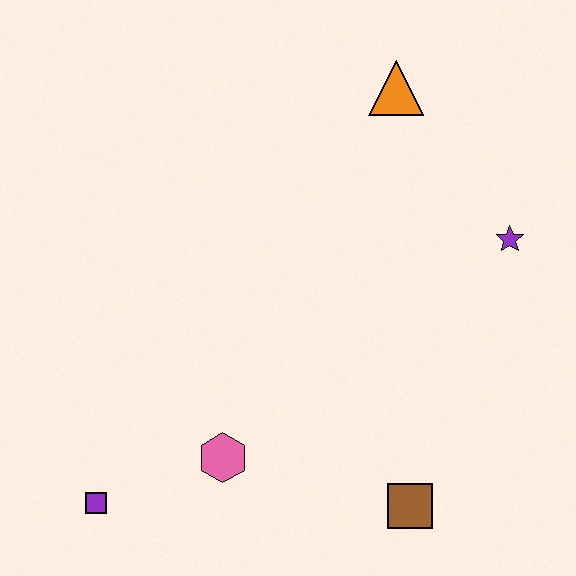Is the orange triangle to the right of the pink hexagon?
Yes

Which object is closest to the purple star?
The orange triangle is closest to the purple star.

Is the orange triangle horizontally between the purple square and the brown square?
Yes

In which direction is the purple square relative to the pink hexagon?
The purple square is to the left of the pink hexagon.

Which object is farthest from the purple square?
The orange triangle is farthest from the purple square.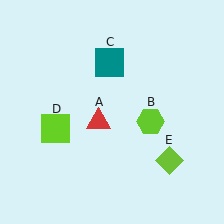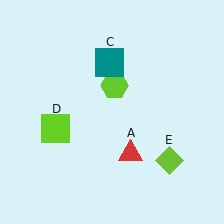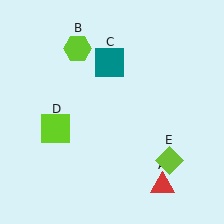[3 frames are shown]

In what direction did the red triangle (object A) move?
The red triangle (object A) moved down and to the right.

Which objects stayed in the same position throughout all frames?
Teal square (object C) and lime square (object D) and lime diamond (object E) remained stationary.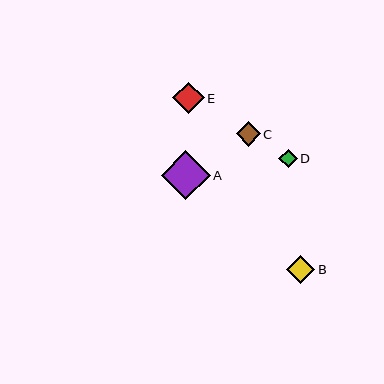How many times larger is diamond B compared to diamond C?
Diamond B is approximately 1.1 times the size of diamond C.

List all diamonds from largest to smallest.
From largest to smallest: A, E, B, C, D.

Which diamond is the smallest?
Diamond D is the smallest with a size of approximately 18 pixels.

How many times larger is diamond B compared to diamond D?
Diamond B is approximately 1.5 times the size of diamond D.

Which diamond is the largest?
Diamond A is the largest with a size of approximately 49 pixels.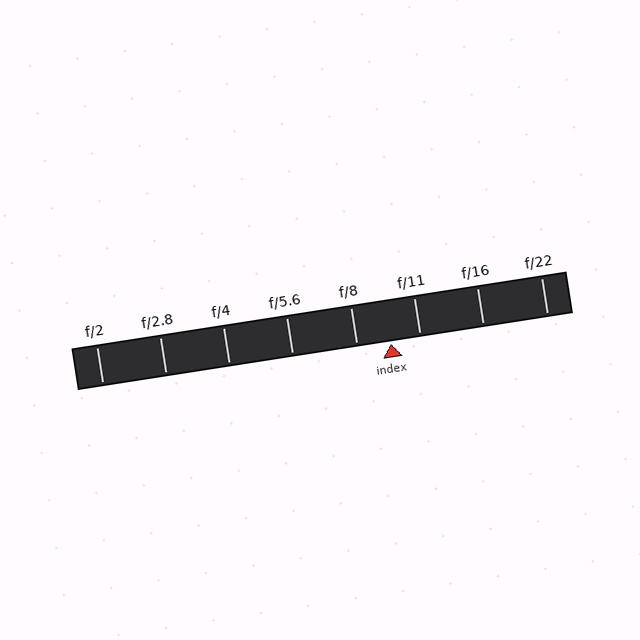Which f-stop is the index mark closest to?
The index mark is closest to f/11.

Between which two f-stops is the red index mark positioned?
The index mark is between f/8 and f/11.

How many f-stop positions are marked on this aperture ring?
There are 8 f-stop positions marked.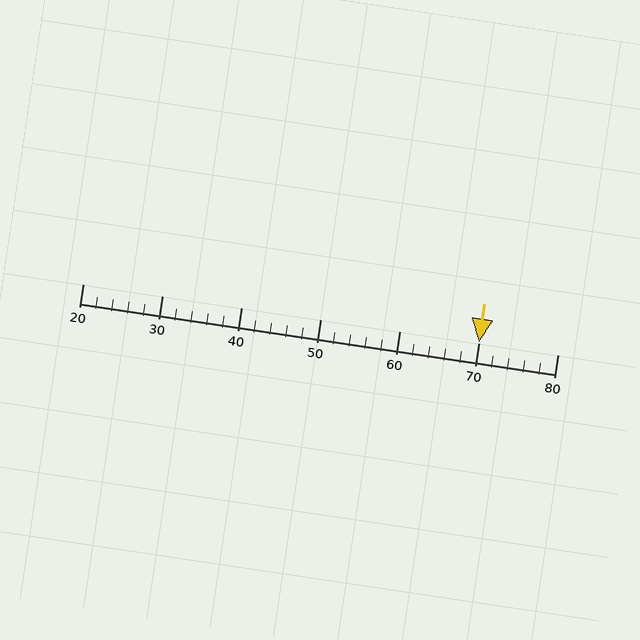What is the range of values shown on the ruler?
The ruler shows values from 20 to 80.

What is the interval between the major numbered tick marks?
The major tick marks are spaced 10 units apart.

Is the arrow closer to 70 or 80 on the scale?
The arrow is closer to 70.